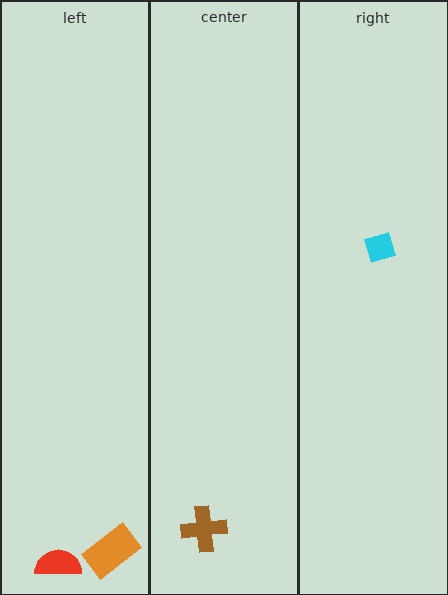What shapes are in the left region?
The orange rectangle, the red semicircle.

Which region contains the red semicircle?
The left region.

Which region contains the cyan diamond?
The right region.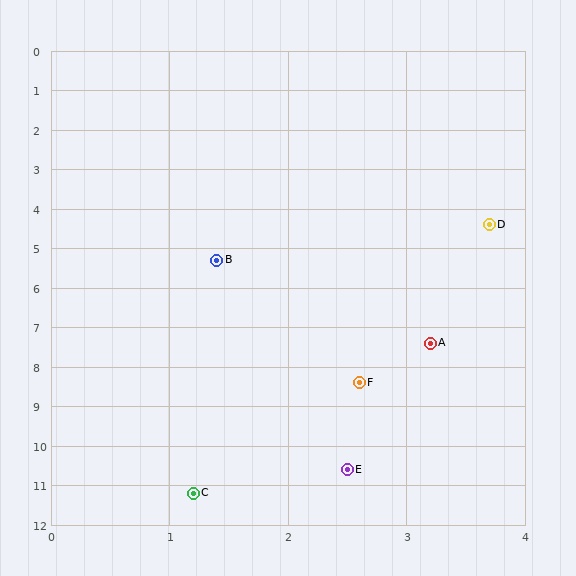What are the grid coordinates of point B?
Point B is at approximately (1.4, 5.3).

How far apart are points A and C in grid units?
Points A and C are about 4.3 grid units apart.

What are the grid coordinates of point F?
Point F is at approximately (2.6, 8.4).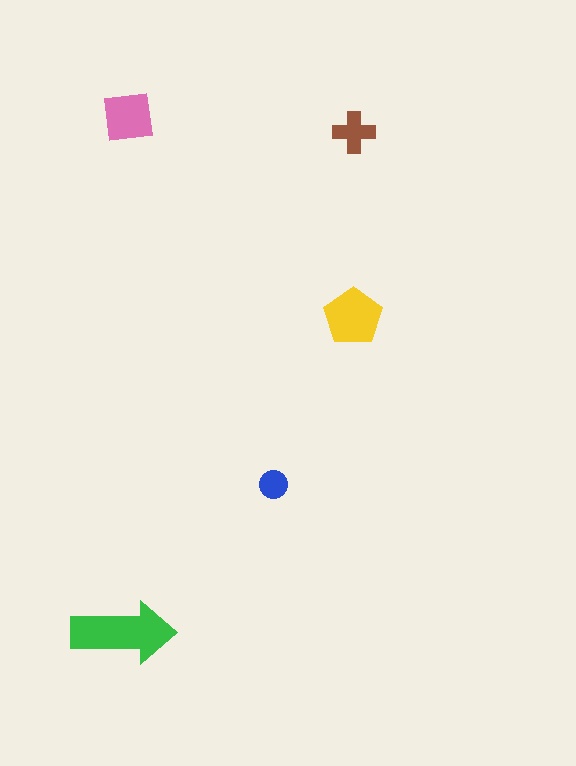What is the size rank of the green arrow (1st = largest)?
1st.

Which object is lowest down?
The green arrow is bottommost.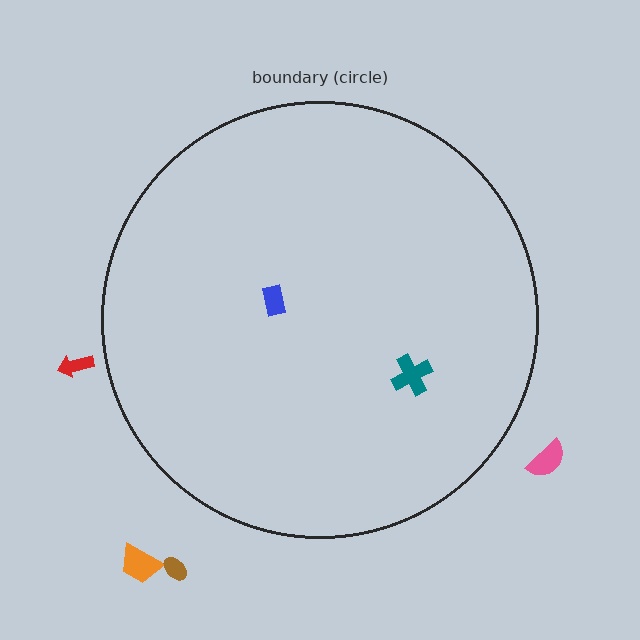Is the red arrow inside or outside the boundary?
Outside.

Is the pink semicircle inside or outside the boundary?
Outside.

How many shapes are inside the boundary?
2 inside, 4 outside.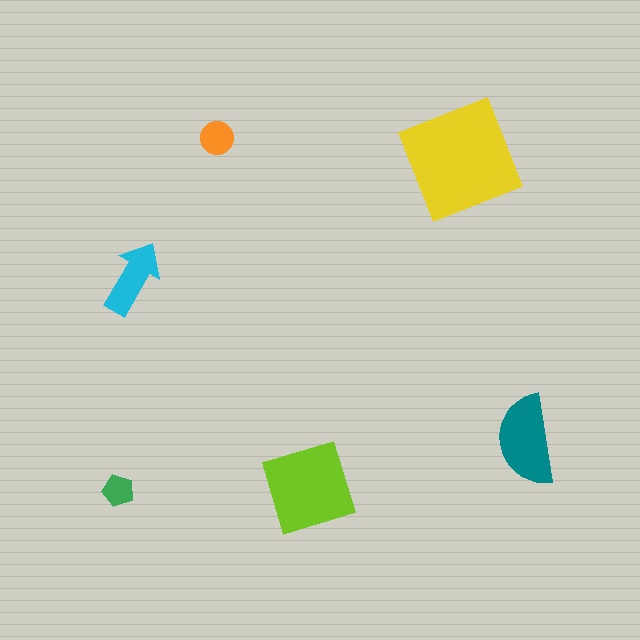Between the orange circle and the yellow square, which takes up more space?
The yellow square.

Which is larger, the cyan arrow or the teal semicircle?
The teal semicircle.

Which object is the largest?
The yellow square.